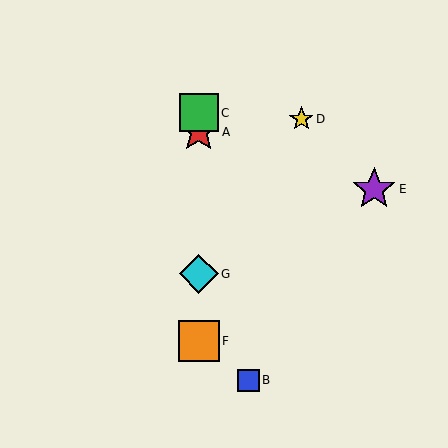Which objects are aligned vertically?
Objects A, C, F, G are aligned vertically.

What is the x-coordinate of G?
Object G is at x≈199.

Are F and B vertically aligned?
No, F is at x≈199 and B is at x≈248.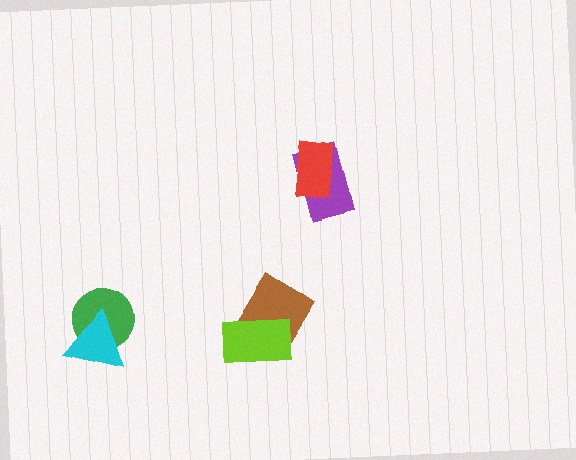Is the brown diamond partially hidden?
Yes, it is partially covered by another shape.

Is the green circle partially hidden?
Yes, it is partially covered by another shape.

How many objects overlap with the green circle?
1 object overlaps with the green circle.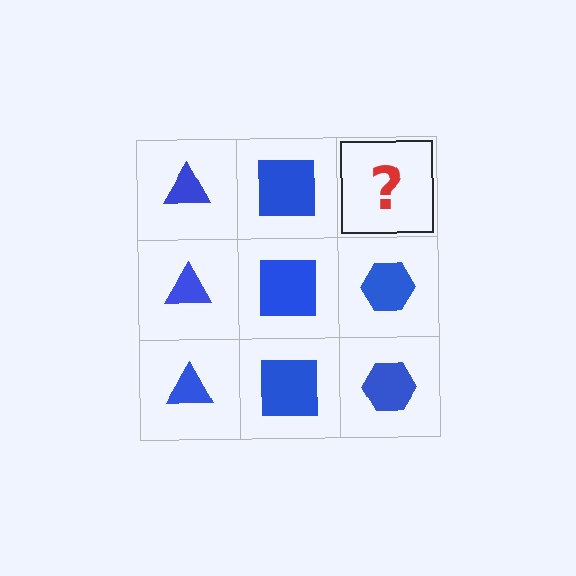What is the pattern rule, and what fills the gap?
The rule is that each column has a consistent shape. The gap should be filled with a blue hexagon.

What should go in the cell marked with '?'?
The missing cell should contain a blue hexagon.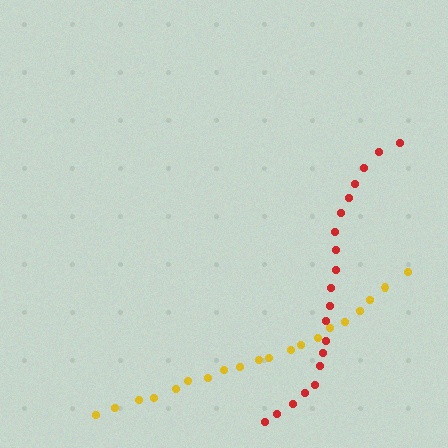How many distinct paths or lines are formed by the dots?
There are 2 distinct paths.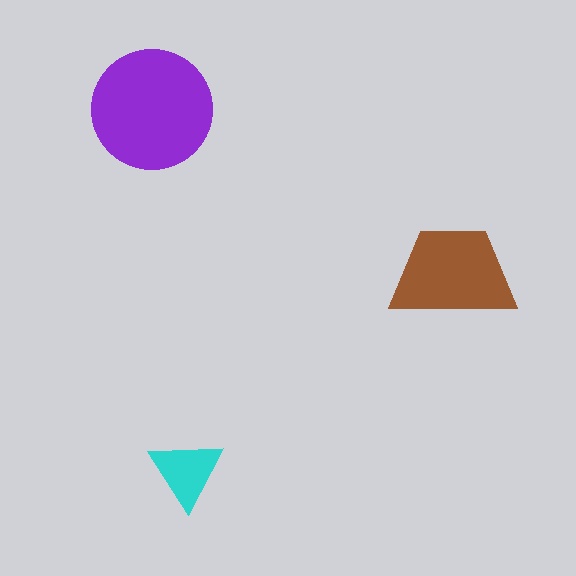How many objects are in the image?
There are 3 objects in the image.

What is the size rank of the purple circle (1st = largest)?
1st.